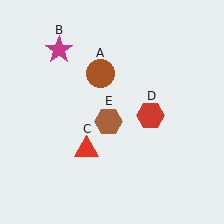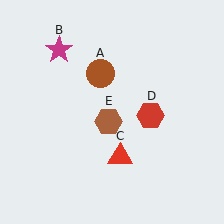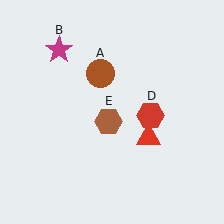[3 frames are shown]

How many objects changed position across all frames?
1 object changed position: red triangle (object C).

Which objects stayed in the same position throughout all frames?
Brown circle (object A) and magenta star (object B) and red hexagon (object D) and brown hexagon (object E) remained stationary.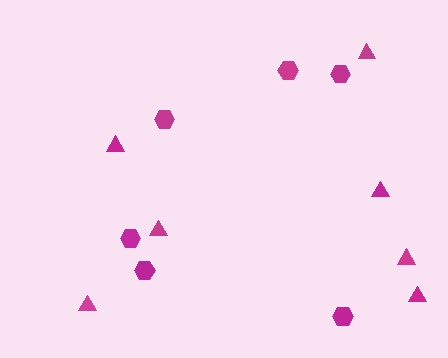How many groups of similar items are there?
There are 2 groups: one group of hexagons (6) and one group of triangles (7).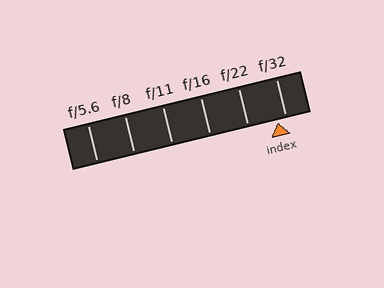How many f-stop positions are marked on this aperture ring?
There are 6 f-stop positions marked.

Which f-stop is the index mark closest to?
The index mark is closest to f/32.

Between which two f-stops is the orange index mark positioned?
The index mark is between f/22 and f/32.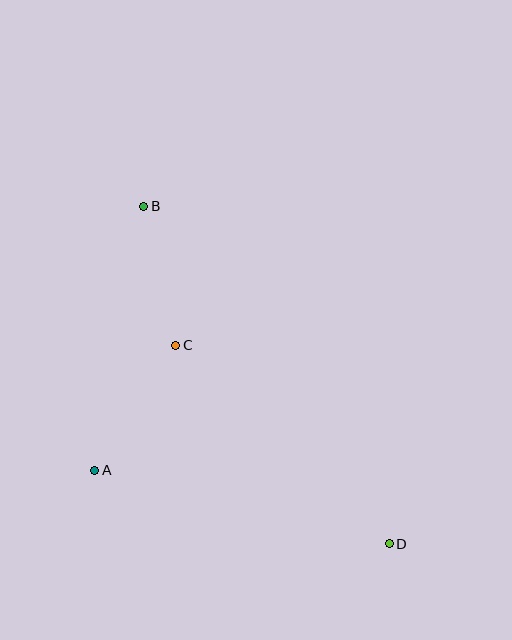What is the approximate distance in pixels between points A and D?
The distance between A and D is approximately 304 pixels.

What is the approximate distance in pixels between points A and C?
The distance between A and C is approximately 149 pixels.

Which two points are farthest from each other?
Points B and D are farthest from each other.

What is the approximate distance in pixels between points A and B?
The distance between A and B is approximately 268 pixels.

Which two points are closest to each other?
Points B and C are closest to each other.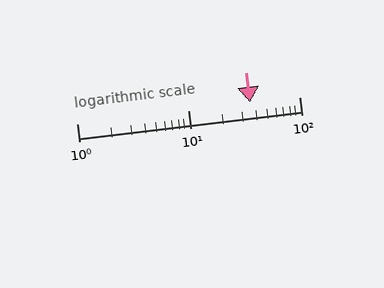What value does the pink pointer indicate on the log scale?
The pointer indicates approximately 36.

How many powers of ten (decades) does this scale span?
The scale spans 2 decades, from 1 to 100.